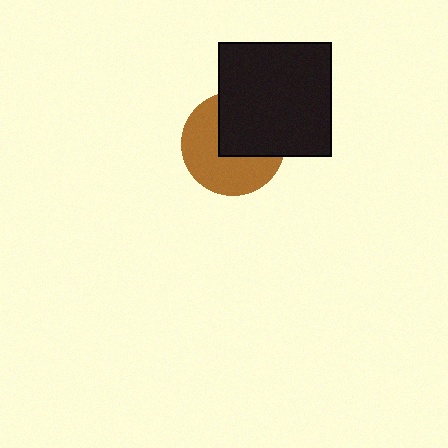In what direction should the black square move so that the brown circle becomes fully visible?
The black square should move toward the upper-right. That is the shortest direction to clear the overlap and leave the brown circle fully visible.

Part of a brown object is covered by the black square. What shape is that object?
It is a circle.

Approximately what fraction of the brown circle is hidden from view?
Roughly 45% of the brown circle is hidden behind the black square.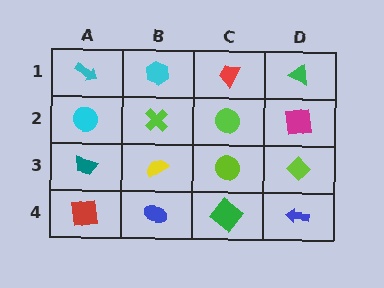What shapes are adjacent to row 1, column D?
A magenta square (row 2, column D), a red trapezoid (row 1, column C).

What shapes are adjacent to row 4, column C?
A lime circle (row 3, column C), a blue ellipse (row 4, column B), a blue arrow (row 4, column D).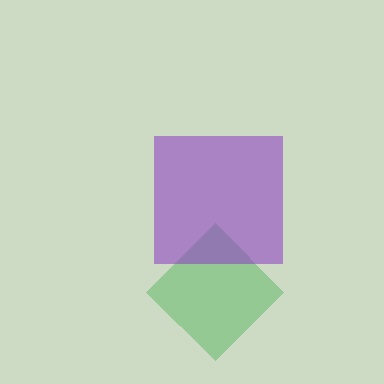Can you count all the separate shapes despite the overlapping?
Yes, there are 2 separate shapes.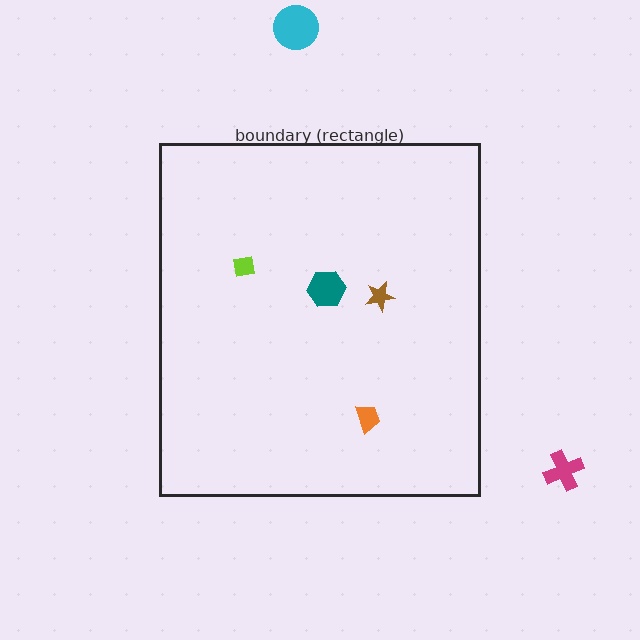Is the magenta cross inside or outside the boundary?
Outside.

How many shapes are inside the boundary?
4 inside, 2 outside.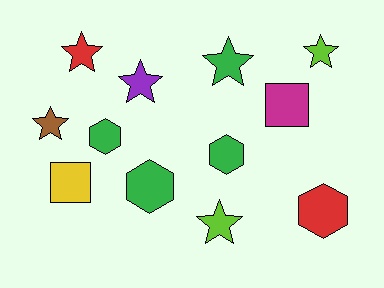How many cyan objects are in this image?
There are no cyan objects.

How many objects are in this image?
There are 12 objects.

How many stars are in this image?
There are 6 stars.